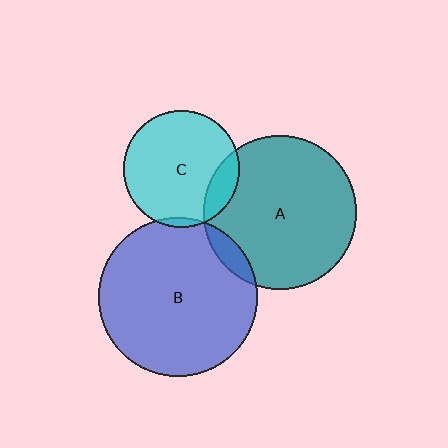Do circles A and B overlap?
Yes.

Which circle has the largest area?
Circle B (blue).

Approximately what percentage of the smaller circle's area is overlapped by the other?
Approximately 5%.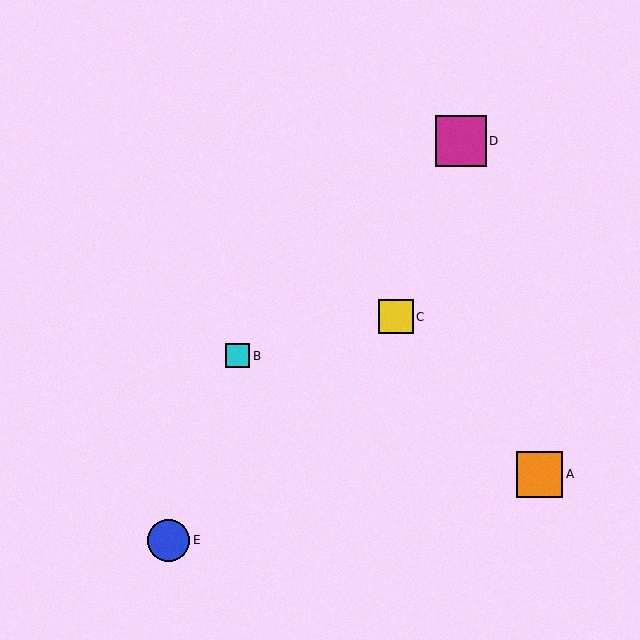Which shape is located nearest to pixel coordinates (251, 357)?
The cyan square (labeled B) at (238, 356) is nearest to that location.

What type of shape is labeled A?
Shape A is an orange square.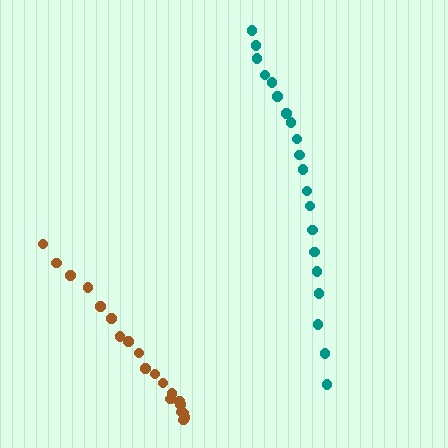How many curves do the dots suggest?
There are 2 distinct paths.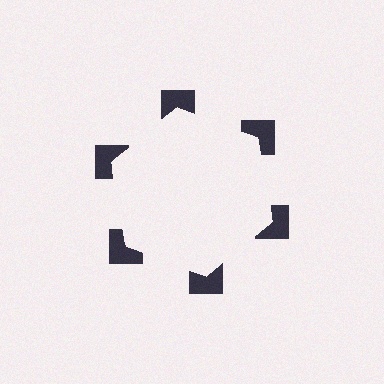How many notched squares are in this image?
There are 6 — one at each vertex of the illusory hexagon.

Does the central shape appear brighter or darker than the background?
It typically appears slightly brighter than the background, even though no actual brightness change is drawn.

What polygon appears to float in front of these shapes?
An illusory hexagon — its edges are inferred from the aligned wedge cuts in the notched squares, not physically drawn.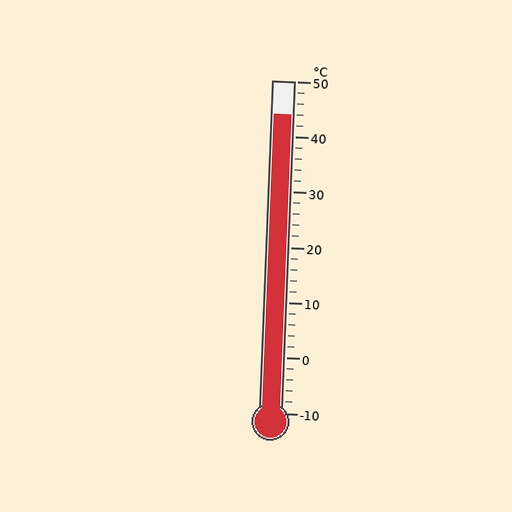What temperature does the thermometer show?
The thermometer shows approximately 44°C.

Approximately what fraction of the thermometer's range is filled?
The thermometer is filled to approximately 90% of its range.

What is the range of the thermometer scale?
The thermometer scale ranges from -10°C to 50°C.